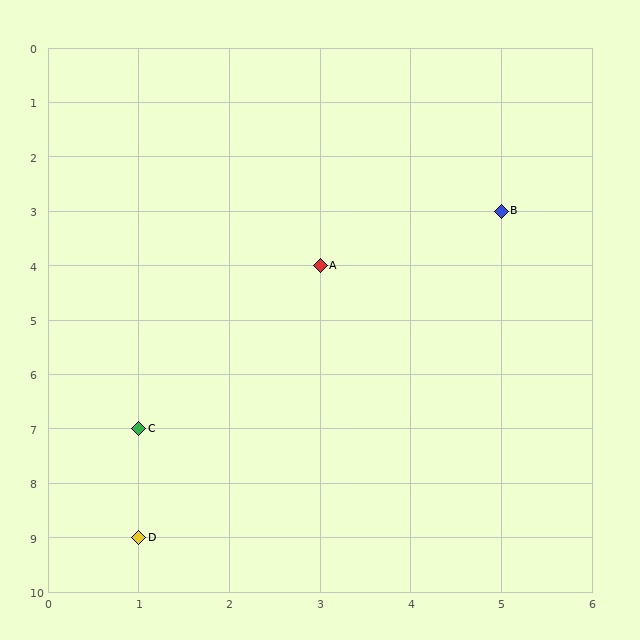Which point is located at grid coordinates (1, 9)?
Point D is at (1, 9).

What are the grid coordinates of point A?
Point A is at grid coordinates (3, 4).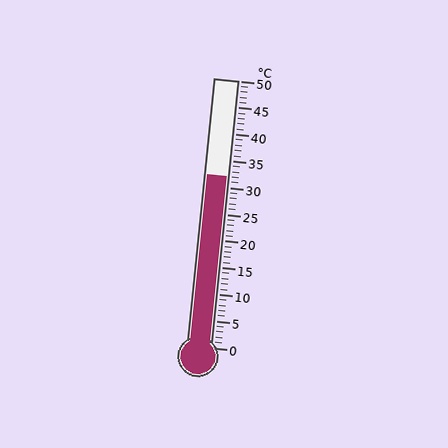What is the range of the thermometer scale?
The thermometer scale ranges from 0°C to 50°C.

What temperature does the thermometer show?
The thermometer shows approximately 32°C.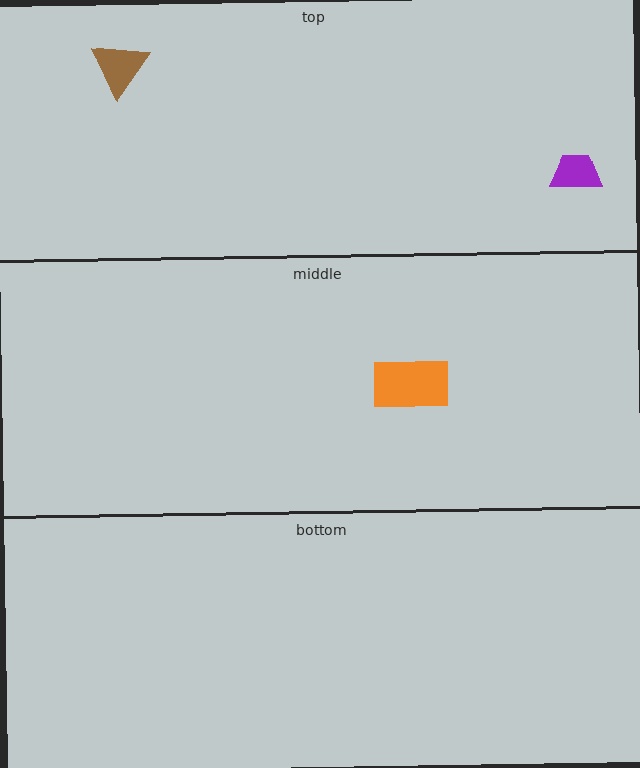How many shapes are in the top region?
2.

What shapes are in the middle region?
The orange rectangle.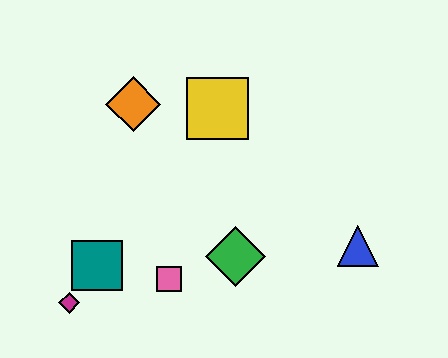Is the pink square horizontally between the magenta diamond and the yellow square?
Yes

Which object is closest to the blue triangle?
The green diamond is closest to the blue triangle.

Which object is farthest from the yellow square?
The magenta diamond is farthest from the yellow square.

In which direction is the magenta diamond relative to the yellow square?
The magenta diamond is below the yellow square.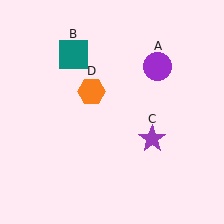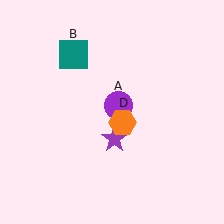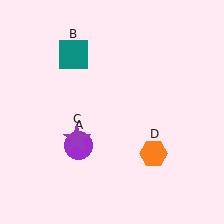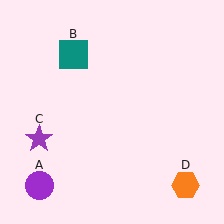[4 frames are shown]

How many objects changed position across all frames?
3 objects changed position: purple circle (object A), purple star (object C), orange hexagon (object D).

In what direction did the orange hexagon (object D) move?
The orange hexagon (object D) moved down and to the right.